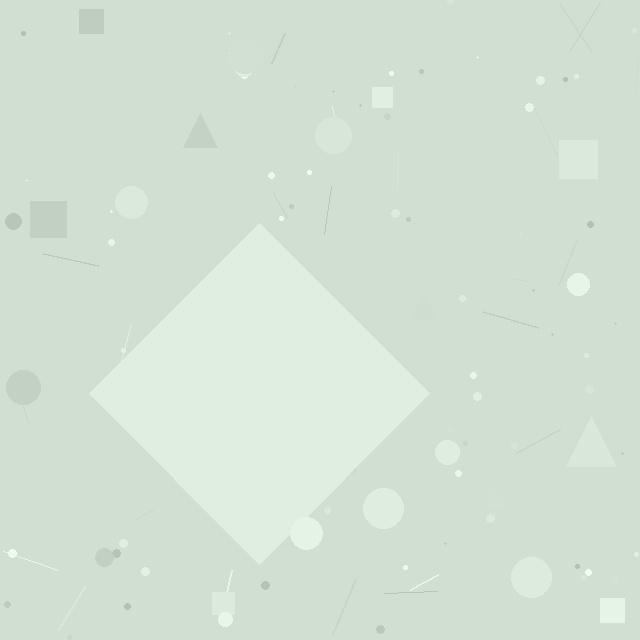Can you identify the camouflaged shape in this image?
The camouflaged shape is a diamond.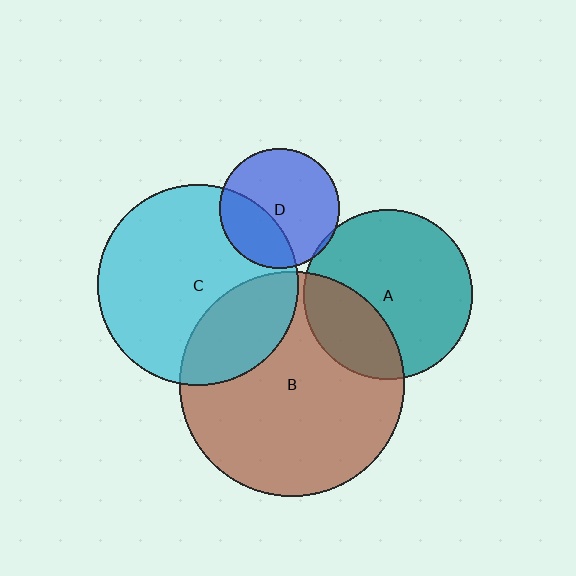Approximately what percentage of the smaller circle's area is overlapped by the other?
Approximately 30%.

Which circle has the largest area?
Circle B (brown).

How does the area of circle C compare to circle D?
Approximately 2.8 times.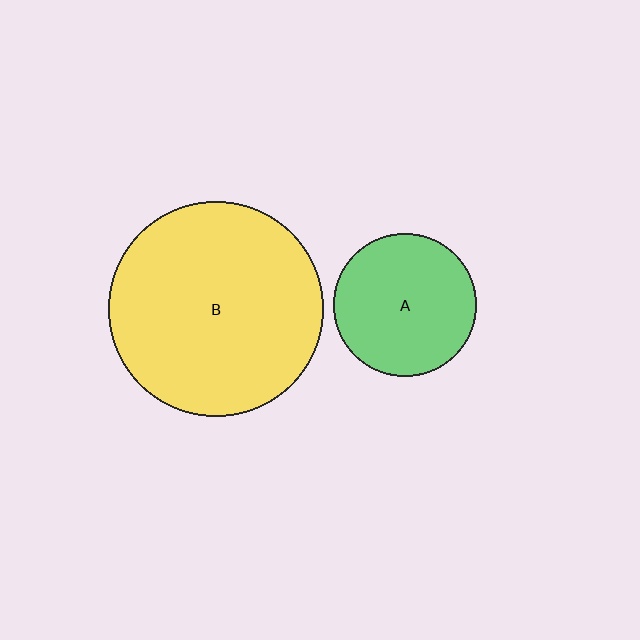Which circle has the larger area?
Circle B (yellow).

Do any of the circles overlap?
No, none of the circles overlap.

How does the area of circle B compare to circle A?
Approximately 2.3 times.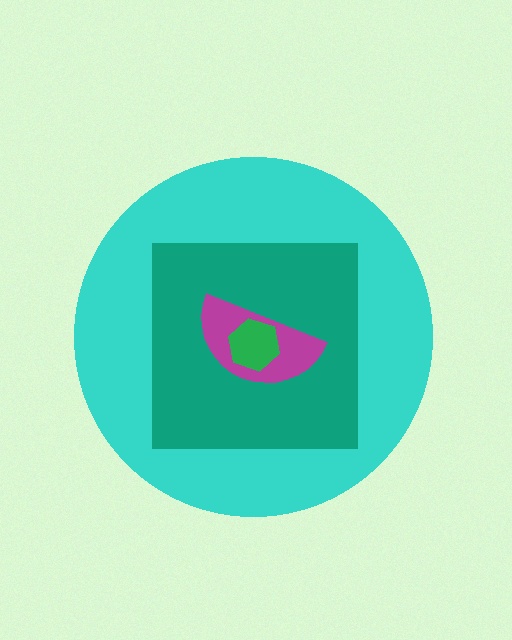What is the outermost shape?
The cyan circle.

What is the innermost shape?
The green hexagon.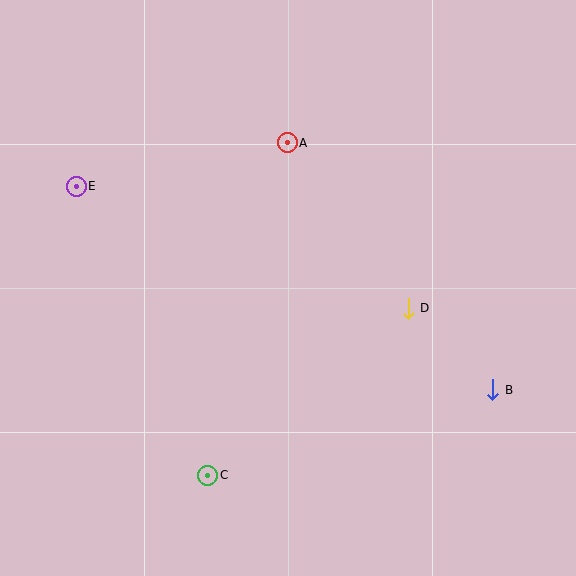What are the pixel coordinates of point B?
Point B is at (493, 390).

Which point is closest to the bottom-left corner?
Point C is closest to the bottom-left corner.